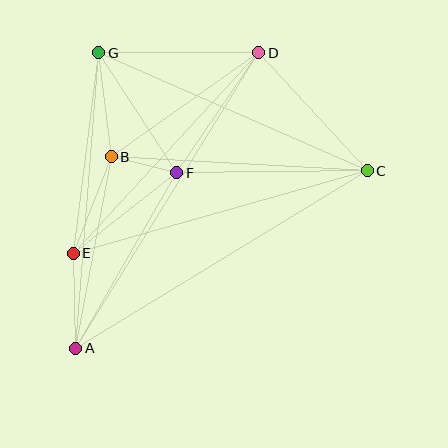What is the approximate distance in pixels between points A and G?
The distance between A and G is approximately 297 pixels.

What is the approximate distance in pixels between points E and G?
The distance between E and G is approximately 202 pixels.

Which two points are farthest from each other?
Points A and D are farthest from each other.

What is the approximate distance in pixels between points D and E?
The distance between D and E is approximately 273 pixels.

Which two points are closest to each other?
Points B and F are closest to each other.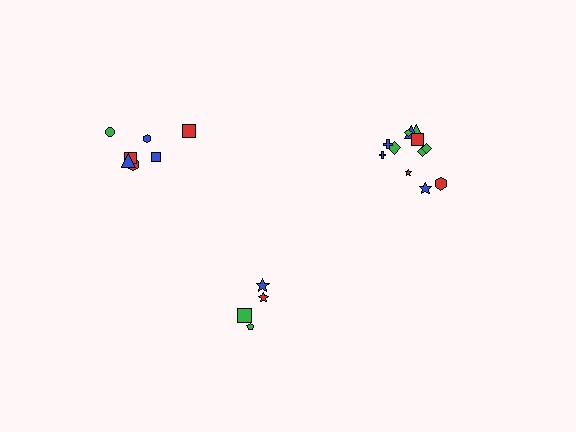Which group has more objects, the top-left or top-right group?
The top-right group.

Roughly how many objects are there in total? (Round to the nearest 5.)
Roughly 25 objects in total.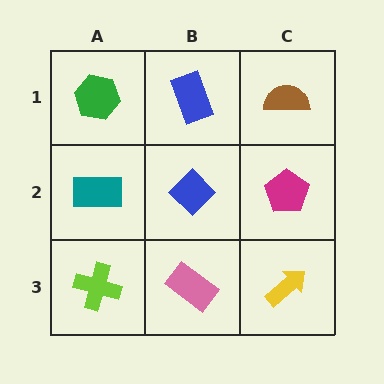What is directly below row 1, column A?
A teal rectangle.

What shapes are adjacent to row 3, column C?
A magenta pentagon (row 2, column C), a pink rectangle (row 3, column B).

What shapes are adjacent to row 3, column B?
A blue diamond (row 2, column B), a lime cross (row 3, column A), a yellow arrow (row 3, column C).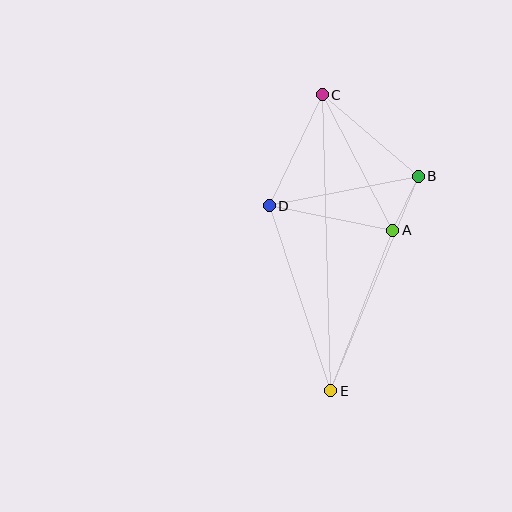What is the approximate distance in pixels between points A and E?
The distance between A and E is approximately 172 pixels.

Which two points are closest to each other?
Points A and B are closest to each other.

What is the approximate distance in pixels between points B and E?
The distance between B and E is approximately 232 pixels.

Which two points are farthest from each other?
Points C and E are farthest from each other.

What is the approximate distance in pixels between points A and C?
The distance between A and C is approximately 153 pixels.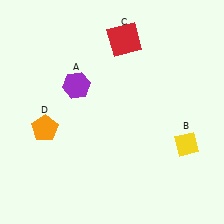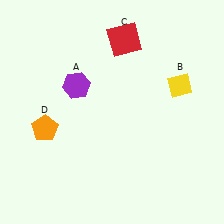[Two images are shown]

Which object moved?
The yellow diamond (B) moved up.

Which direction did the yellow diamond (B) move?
The yellow diamond (B) moved up.